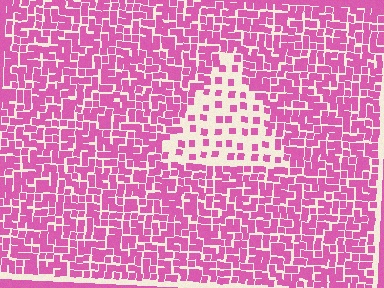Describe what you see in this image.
The image contains small pink elements arranged at two different densities. A triangle-shaped region is visible where the elements are less densely packed than the surrounding area.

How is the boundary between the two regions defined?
The boundary is defined by a change in element density (approximately 2.8x ratio). All elements are the same color, size, and shape.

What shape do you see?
I see a triangle.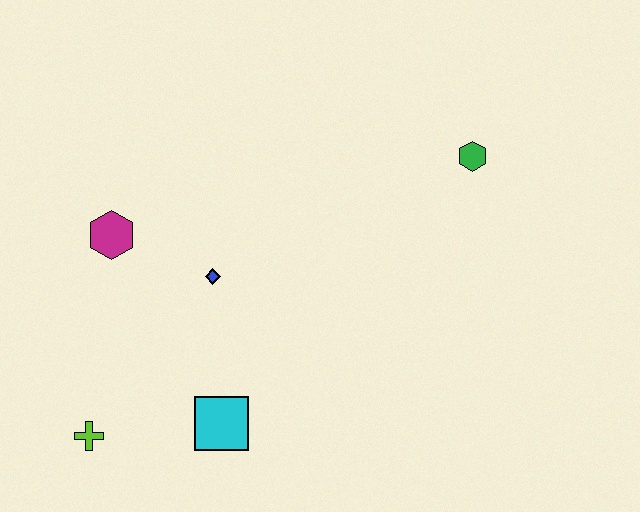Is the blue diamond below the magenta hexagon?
Yes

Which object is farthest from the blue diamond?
The green hexagon is farthest from the blue diamond.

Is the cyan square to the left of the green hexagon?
Yes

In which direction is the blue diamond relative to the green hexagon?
The blue diamond is to the left of the green hexagon.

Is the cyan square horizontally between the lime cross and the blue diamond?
No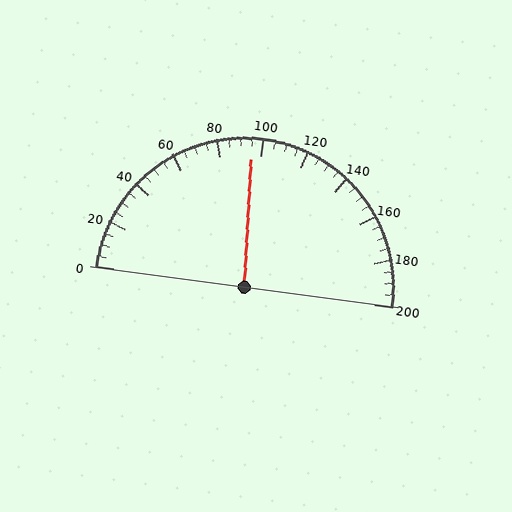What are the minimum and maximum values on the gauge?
The gauge ranges from 0 to 200.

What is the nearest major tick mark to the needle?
The nearest major tick mark is 100.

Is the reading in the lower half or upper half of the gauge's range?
The reading is in the lower half of the range (0 to 200).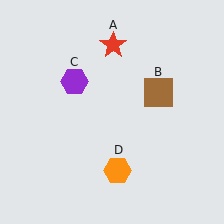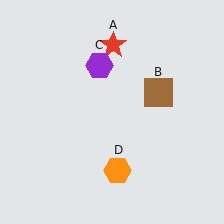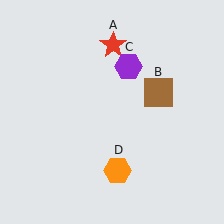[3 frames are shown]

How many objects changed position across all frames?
1 object changed position: purple hexagon (object C).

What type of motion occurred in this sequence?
The purple hexagon (object C) rotated clockwise around the center of the scene.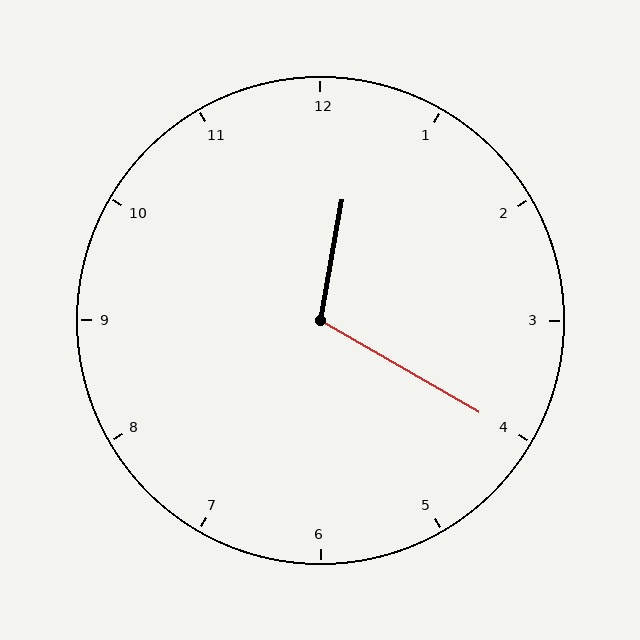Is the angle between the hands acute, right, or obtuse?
It is obtuse.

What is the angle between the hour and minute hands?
Approximately 110 degrees.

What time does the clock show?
12:20.